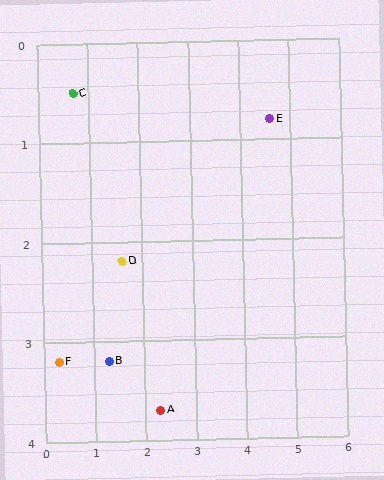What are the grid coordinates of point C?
Point C is at approximately (0.7, 0.5).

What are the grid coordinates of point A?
Point A is at approximately (2.3, 3.7).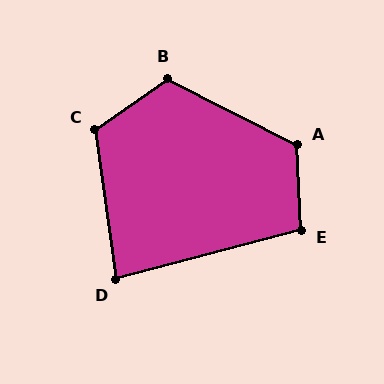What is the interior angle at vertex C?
Approximately 117 degrees (obtuse).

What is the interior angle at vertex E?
Approximately 102 degrees (obtuse).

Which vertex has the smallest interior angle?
D, at approximately 83 degrees.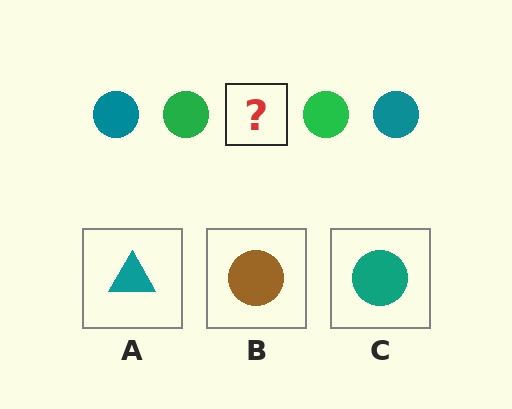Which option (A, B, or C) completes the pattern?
C.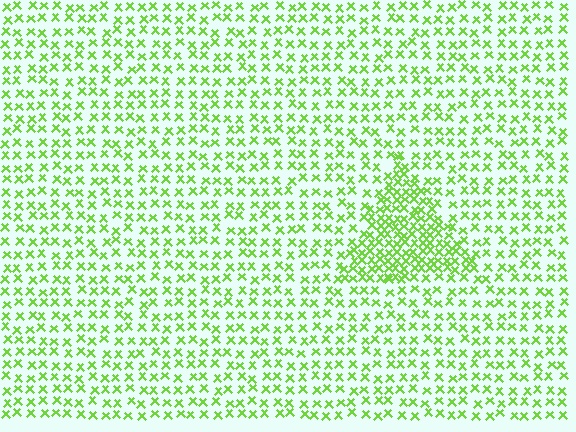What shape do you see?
I see a triangle.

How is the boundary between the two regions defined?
The boundary is defined by a change in element density (approximately 2.1x ratio). All elements are the same color, size, and shape.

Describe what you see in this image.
The image contains small lime elements arranged at two different densities. A triangle-shaped region is visible where the elements are more densely packed than the surrounding area.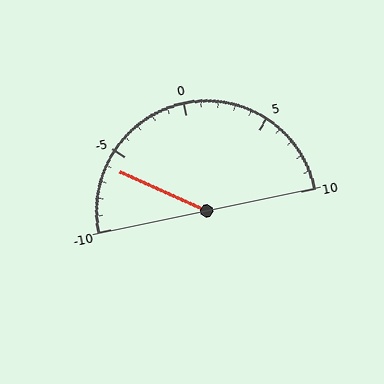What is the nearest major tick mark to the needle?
The nearest major tick mark is -5.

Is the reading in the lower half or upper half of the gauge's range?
The reading is in the lower half of the range (-10 to 10).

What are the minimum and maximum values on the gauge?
The gauge ranges from -10 to 10.